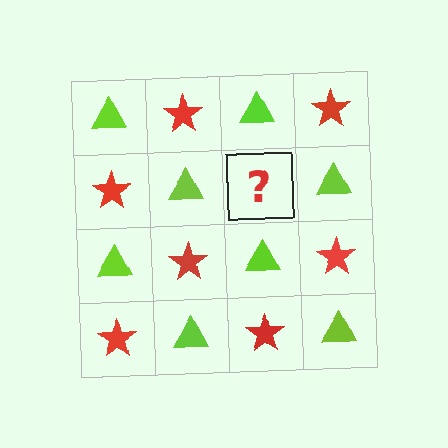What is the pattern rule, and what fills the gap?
The rule is that it alternates lime triangle and red star in a checkerboard pattern. The gap should be filled with a red star.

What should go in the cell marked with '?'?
The missing cell should contain a red star.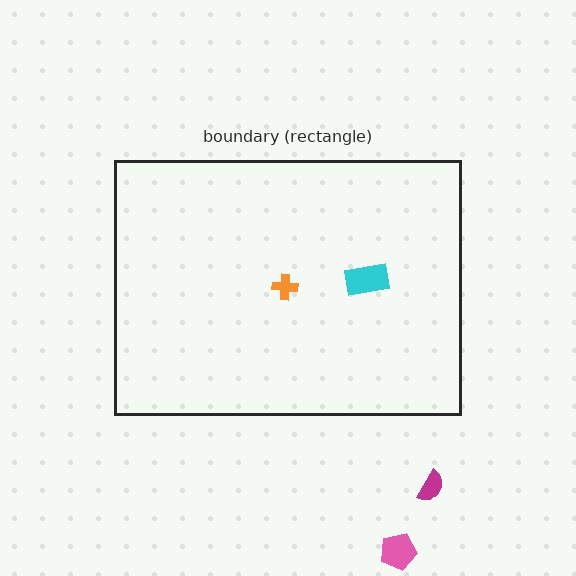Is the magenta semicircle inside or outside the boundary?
Outside.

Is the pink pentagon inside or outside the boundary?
Outside.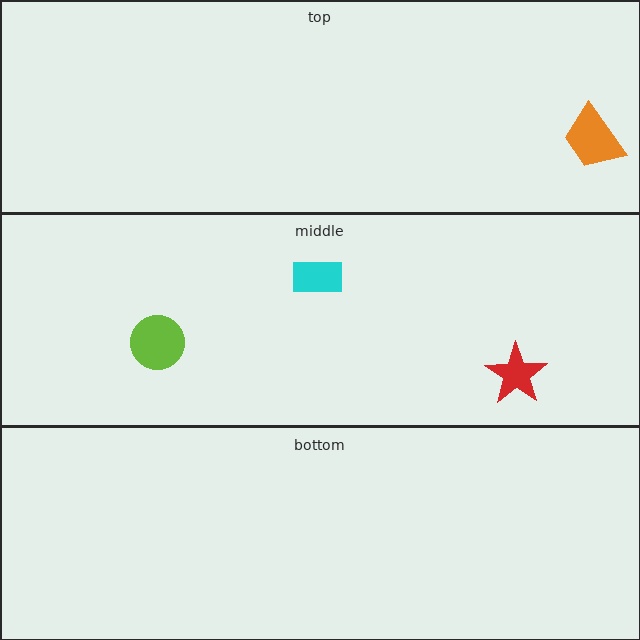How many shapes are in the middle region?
3.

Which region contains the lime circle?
The middle region.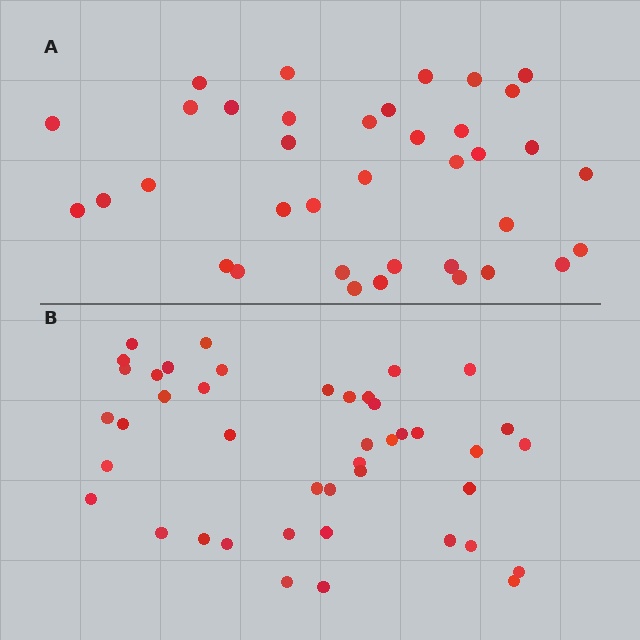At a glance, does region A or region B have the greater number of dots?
Region B (the bottom region) has more dots.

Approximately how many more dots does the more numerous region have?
Region B has about 6 more dots than region A.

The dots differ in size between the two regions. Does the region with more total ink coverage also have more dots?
No. Region A has more total ink coverage because its dots are larger, but region B actually contains more individual dots. Total area can be misleading — the number of items is what matters here.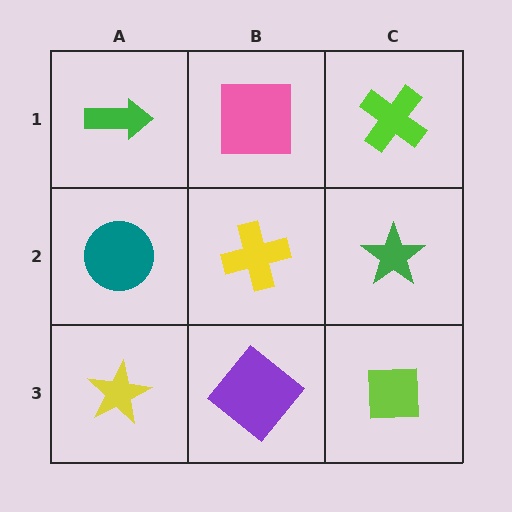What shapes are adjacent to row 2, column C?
A lime cross (row 1, column C), a lime square (row 3, column C), a yellow cross (row 2, column B).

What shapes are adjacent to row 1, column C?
A green star (row 2, column C), a pink square (row 1, column B).